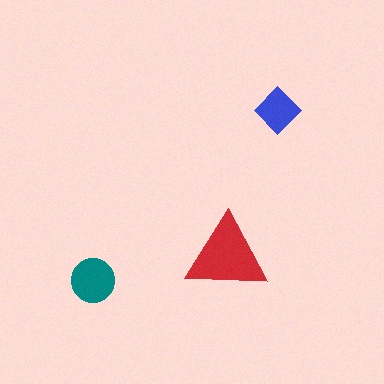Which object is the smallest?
The blue diamond.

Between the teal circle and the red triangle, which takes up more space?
The red triangle.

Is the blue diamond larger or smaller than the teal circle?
Smaller.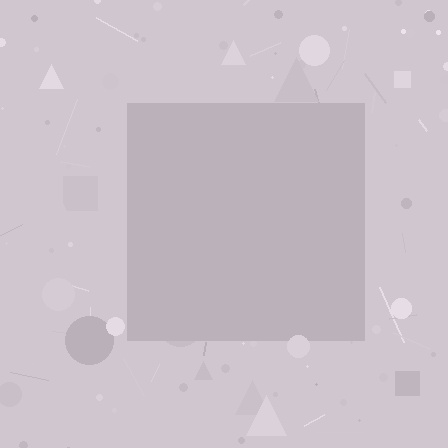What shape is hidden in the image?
A square is hidden in the image.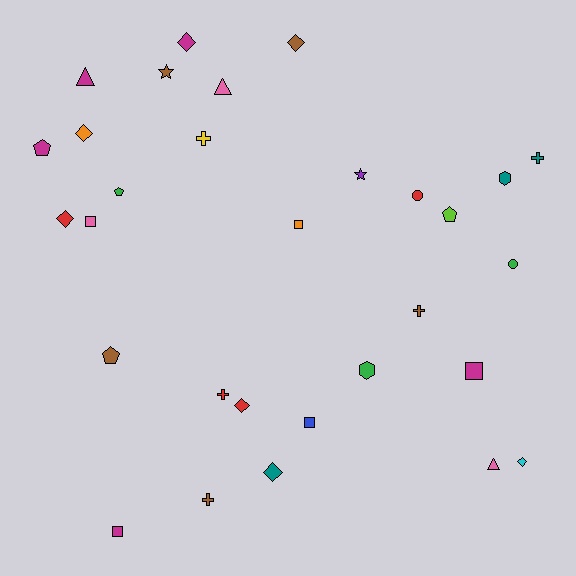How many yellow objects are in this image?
There is 1 yellow object.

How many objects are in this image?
There are 30 objects.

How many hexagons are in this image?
There are 2 hexagons.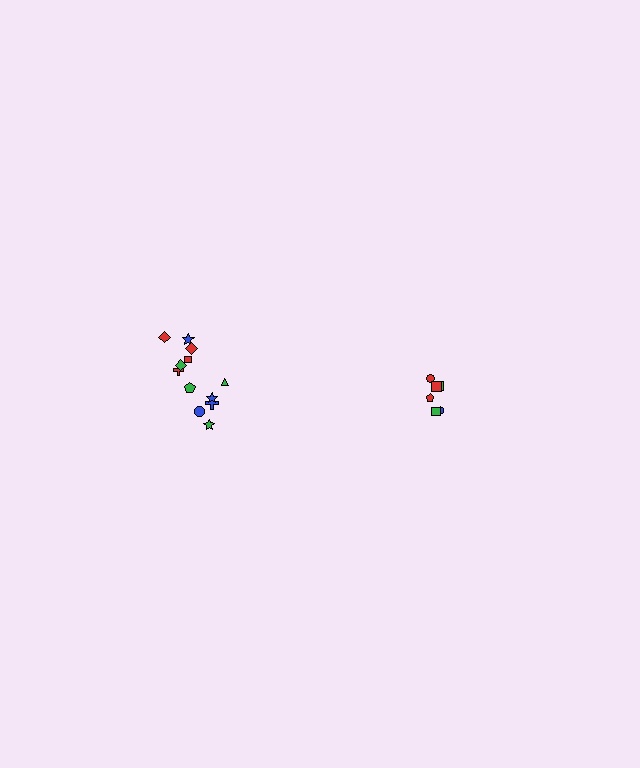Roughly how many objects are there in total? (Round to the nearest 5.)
Roughly 20 objects in total.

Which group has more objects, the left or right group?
The left group.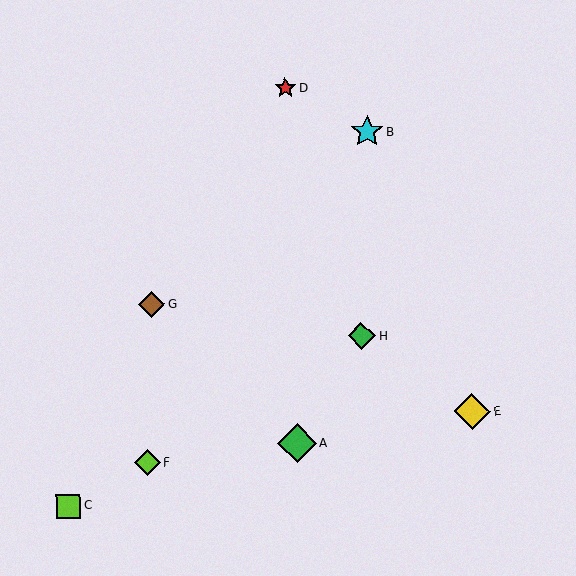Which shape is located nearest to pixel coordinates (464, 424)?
The yellow diamond (labeled E) at (472, 411) is nearest to that location.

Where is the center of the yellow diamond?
The center of the yellow diamond is at (472, 411).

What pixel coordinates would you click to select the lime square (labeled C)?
Click at (68, 506) to select the lime square C.